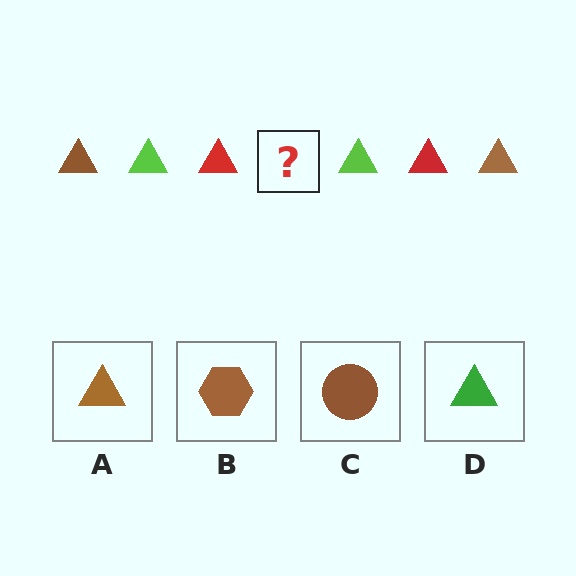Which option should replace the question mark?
Option A.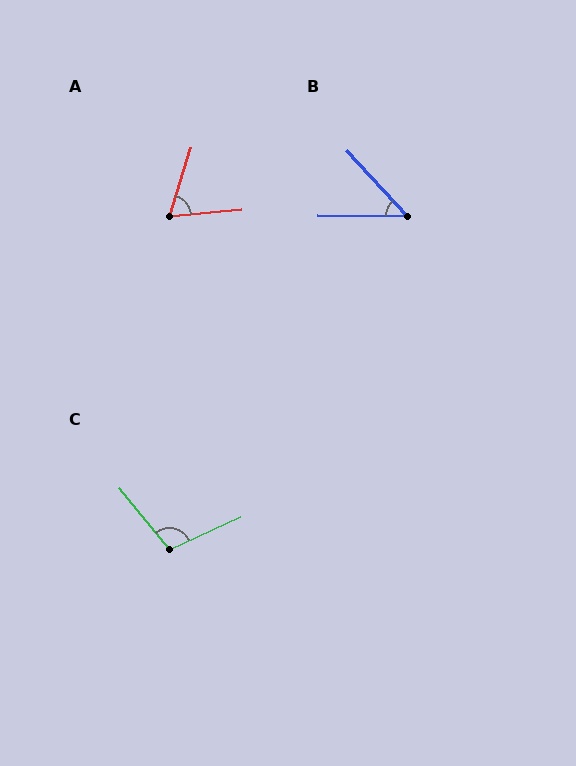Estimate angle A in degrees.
Approximately 68 degrees.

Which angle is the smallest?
B, at approximately 47 degrees.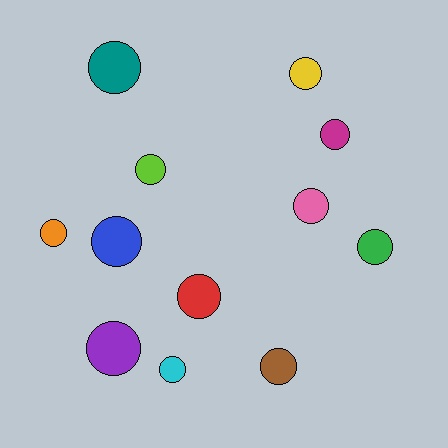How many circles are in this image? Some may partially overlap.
There are 12 circles.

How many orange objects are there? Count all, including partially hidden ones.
There is 1 orange object.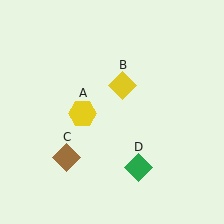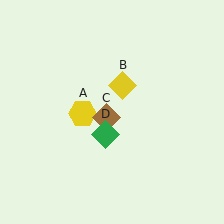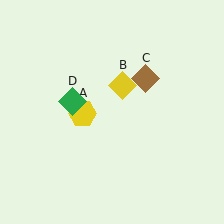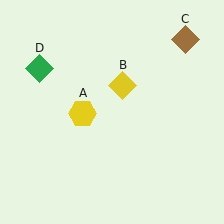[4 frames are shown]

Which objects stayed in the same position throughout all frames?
Yellow hexagon (object A) and yellow diamond (object B) remained stationary.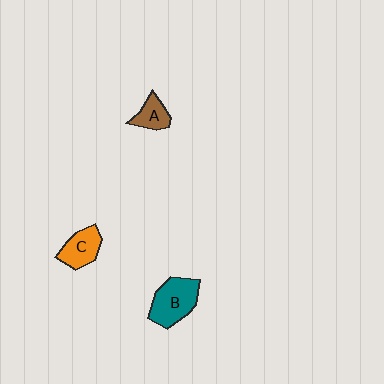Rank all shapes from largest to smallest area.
From largest to smallest: B (teal), C (orange), A (brown).